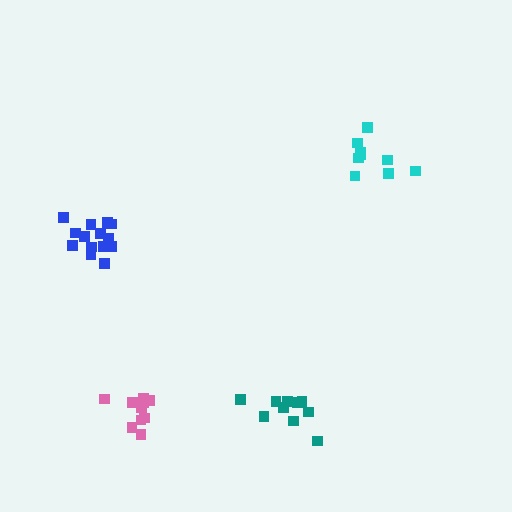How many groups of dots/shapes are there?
There are 4 groups.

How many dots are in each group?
Group 1: 9 dots, Group 2: 14 dots, Group 3: 10 dots, Group 4: 10 dots (43 total).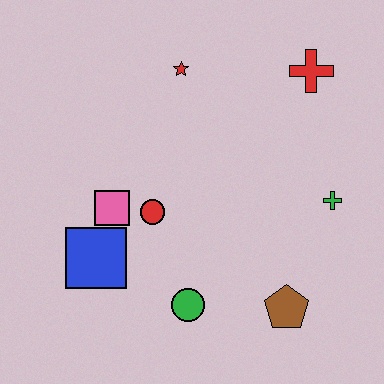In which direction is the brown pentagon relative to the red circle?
The brown pentagon is to the right of the red circle.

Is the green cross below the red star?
Yes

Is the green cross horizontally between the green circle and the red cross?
No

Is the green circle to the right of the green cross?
No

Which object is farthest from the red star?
The brown pentagon is farthest from the red star.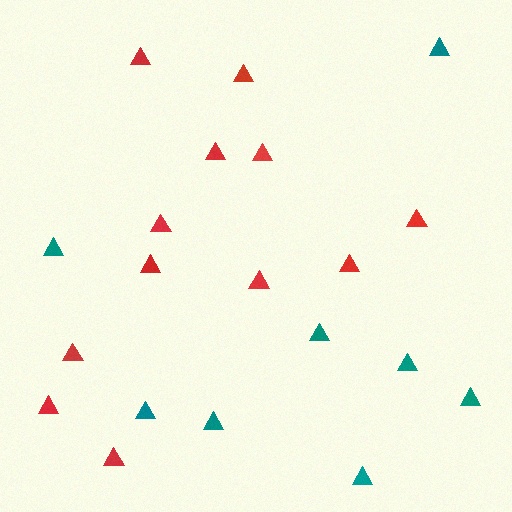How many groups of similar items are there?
There are 2 groups: one group of red triangles (12) and one group of teal triangles (8).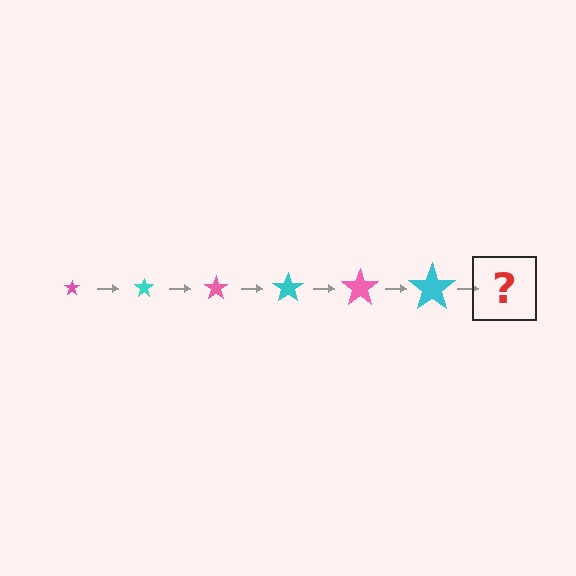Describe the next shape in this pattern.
It should be a pink star, larger than the previous one.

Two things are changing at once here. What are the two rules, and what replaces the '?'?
The two rules are that the star grows larger each step and the color cycles through pink and cyan. The '?' should be a pink star, larger than the previous one.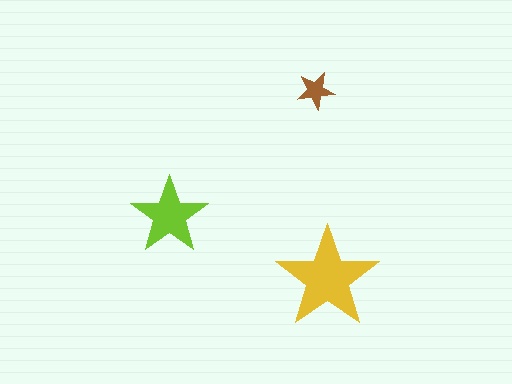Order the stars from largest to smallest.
the yellow one, the lime one, the brown one.